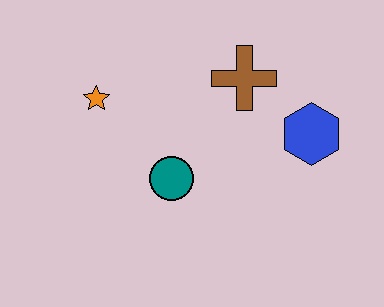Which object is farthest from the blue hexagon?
The orange star is farthest from the blue hexagon.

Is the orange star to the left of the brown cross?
Yes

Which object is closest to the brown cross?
The blue hexagon is closest to the brown cross.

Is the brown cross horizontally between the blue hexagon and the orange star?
Yes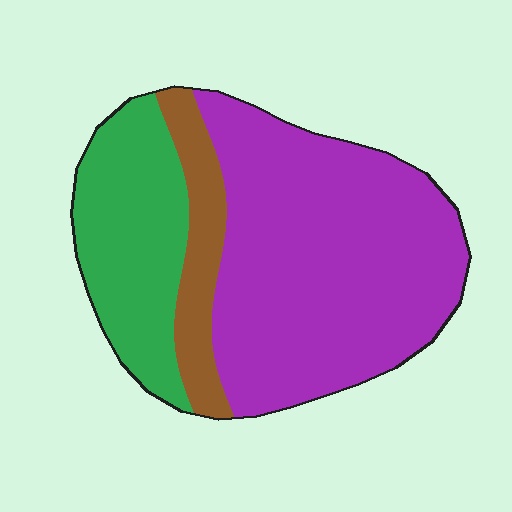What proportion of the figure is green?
Green takes up about one quarter (1/4) of the figure.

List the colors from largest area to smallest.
From largest to smallest: purple, green, brown.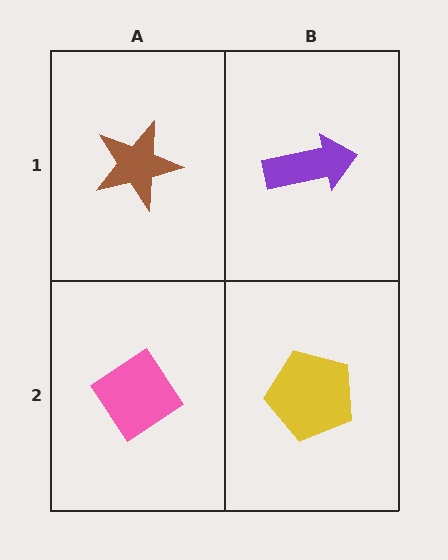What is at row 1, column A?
A brown star.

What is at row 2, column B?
A yellow pentagon.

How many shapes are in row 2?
2 shapes.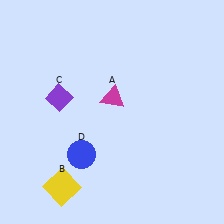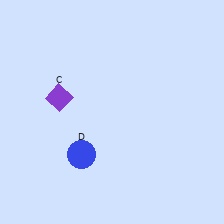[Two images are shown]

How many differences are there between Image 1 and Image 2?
There are 2 differences between the two images.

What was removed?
The magenta triangle (A), the yellow square (B) were removed in Image 2.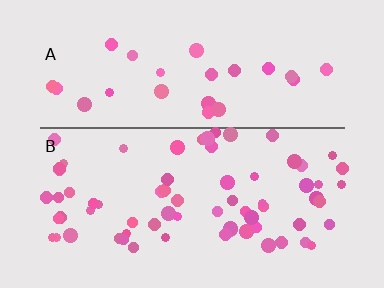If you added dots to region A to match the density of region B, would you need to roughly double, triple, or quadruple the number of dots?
Approximately triple.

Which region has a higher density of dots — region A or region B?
B (the bottom).